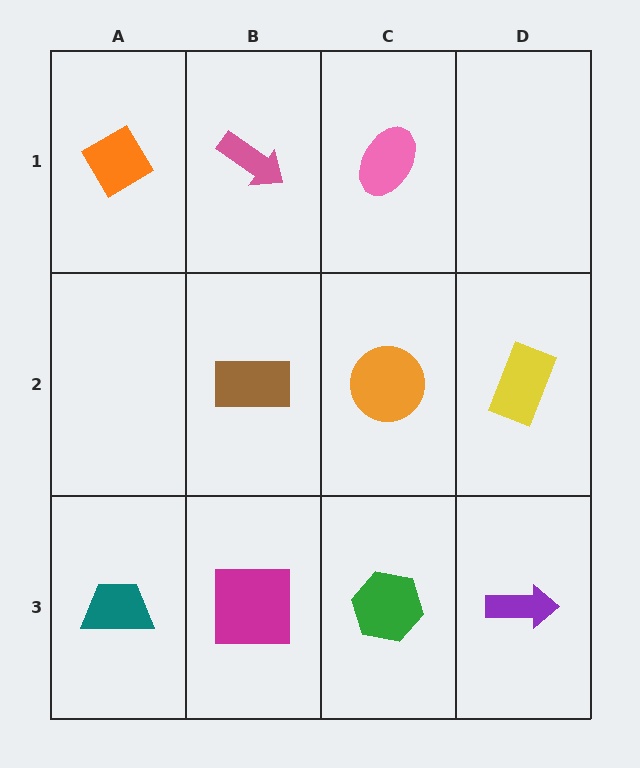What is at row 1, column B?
A pink arrow.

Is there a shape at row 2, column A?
No, that cell is empty.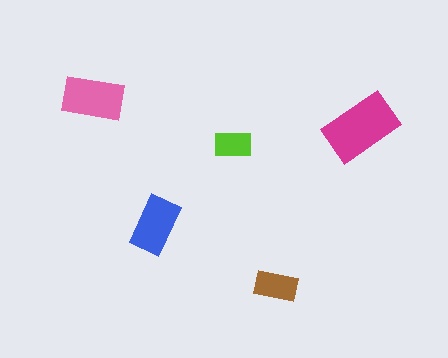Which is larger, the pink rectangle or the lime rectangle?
The pink one.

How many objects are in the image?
There are 5 objects in the image.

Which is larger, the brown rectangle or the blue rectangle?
The blue one.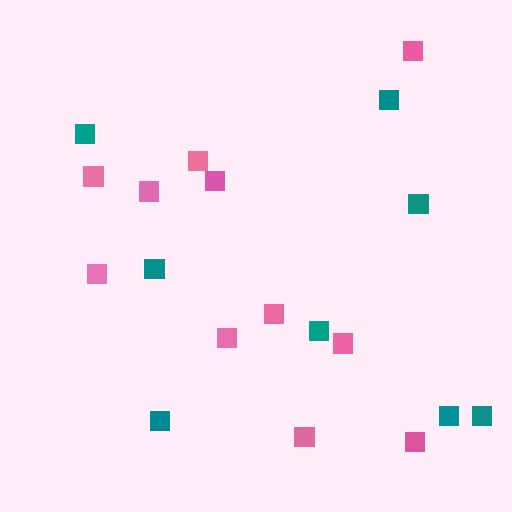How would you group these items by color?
There are 2 groups: one group of pink squares (11) and one group of teal squares (8).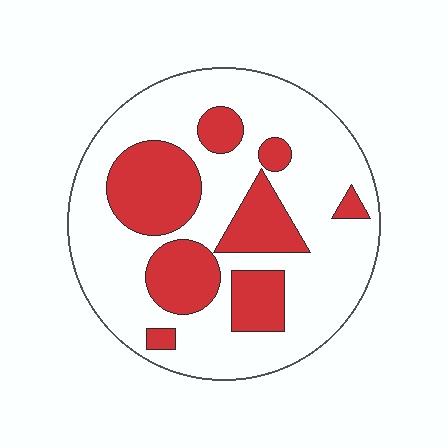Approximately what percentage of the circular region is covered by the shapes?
Approximately 30%.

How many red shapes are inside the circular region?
8.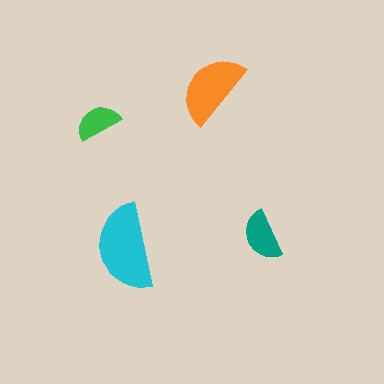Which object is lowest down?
The cyan semicircle is bottommost.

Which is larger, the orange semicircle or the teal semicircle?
The orange one.